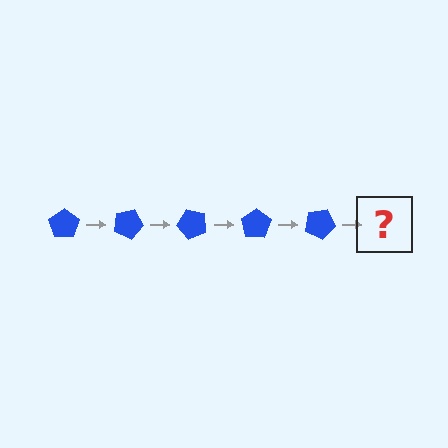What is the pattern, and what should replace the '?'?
The pattern is that the pentagon rotates 25 degrees each step. The '?' should be a blue pentagon rotated 125 degrees.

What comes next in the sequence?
The next element should be a blue pentagon rotated 125 degrees.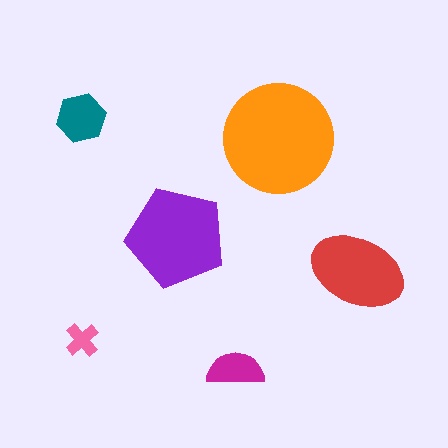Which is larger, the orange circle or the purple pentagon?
The orange circle.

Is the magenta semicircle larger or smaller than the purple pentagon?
Smaller.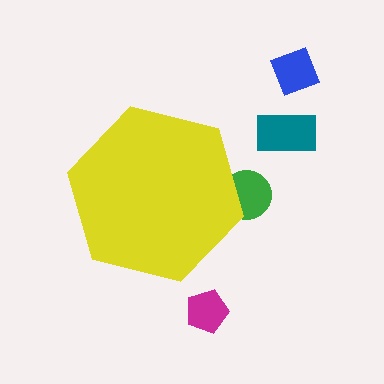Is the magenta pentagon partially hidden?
No, the magenta pentagon is fully visible.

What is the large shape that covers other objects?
A yellow hexagon.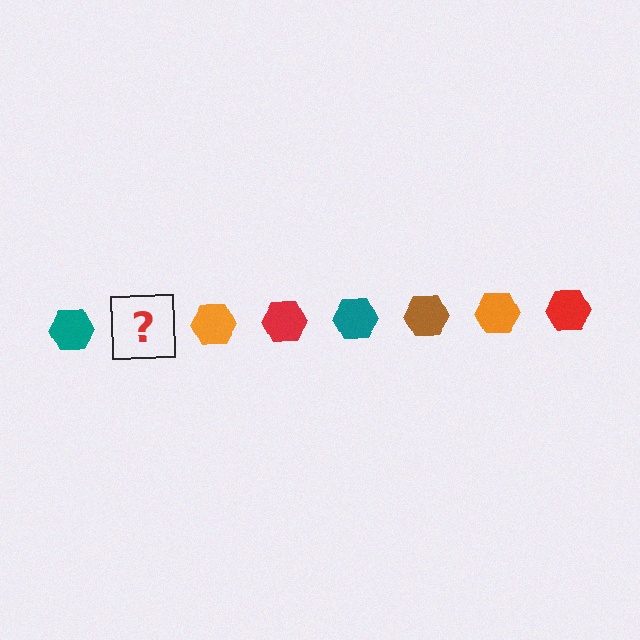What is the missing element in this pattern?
The missing element is a brown hexagon.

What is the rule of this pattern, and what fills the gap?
The rule is that the pattern cycles through teal, brown, orange, red hexagons. The gap should be filled with a brown hexagon.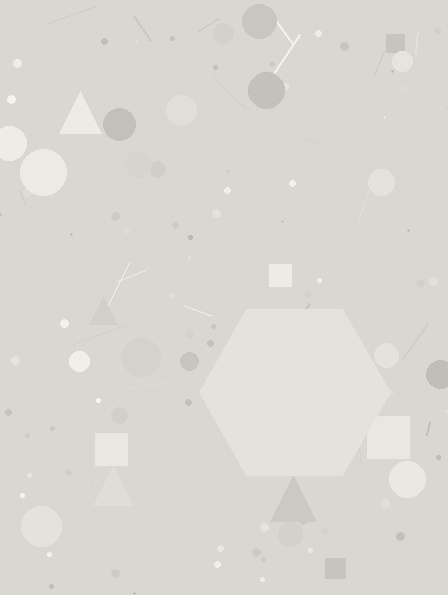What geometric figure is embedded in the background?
A hexagon is embedded in the background.